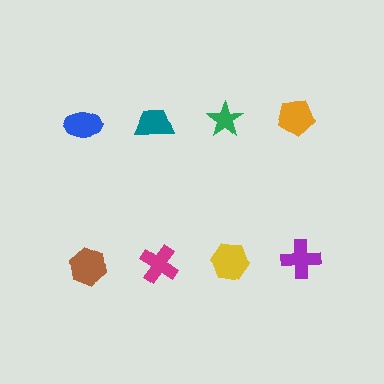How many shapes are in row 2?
4 shapes.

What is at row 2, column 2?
A magenta cross.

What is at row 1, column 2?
A teal trapezoid.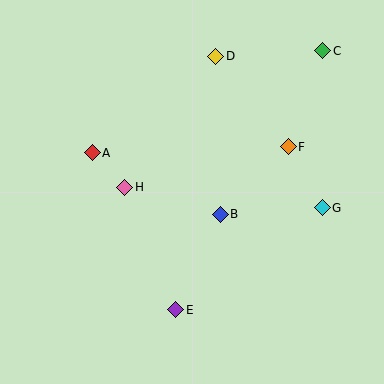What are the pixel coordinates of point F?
Point F is at (288, 147).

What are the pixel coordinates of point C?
Point C is at (323, 51).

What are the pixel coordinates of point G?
Point G is at (322, 208).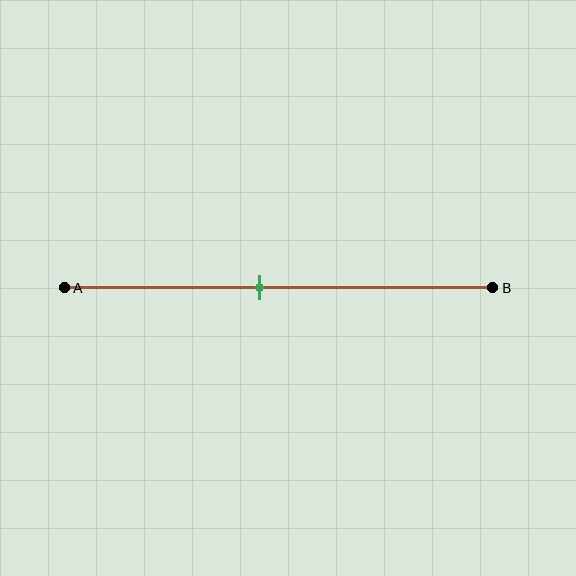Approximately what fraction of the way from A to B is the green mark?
The green mark is approximately 45% of the way from A to B.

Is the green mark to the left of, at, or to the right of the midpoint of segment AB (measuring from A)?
The green mark is to the left of the midpoint of segment AB.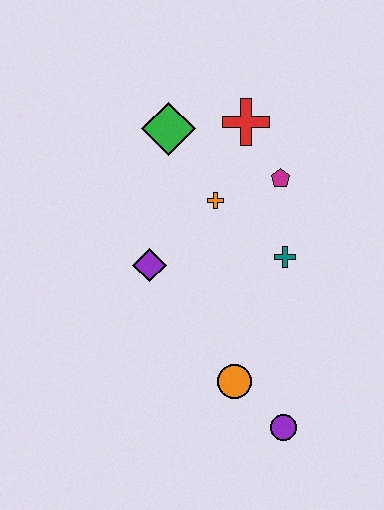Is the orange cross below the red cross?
Yes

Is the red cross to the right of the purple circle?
No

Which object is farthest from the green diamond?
The purple circle is farthest from the green diamond.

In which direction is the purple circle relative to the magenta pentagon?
The purple circle is below the magenta pentagon.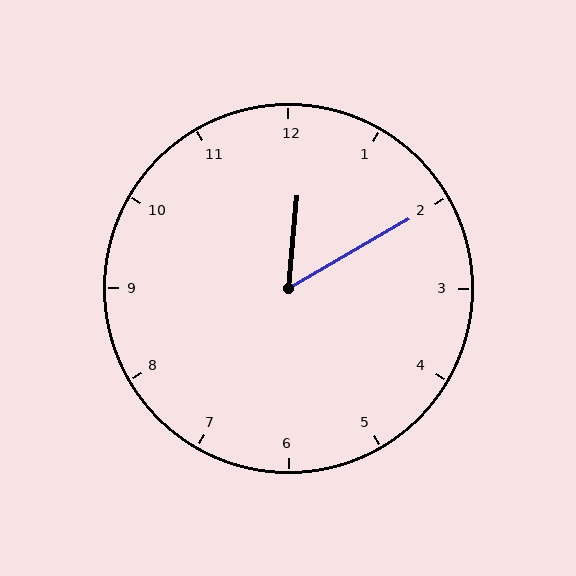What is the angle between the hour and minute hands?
Approximately 55 degrees.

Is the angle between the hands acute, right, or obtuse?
It is acute.